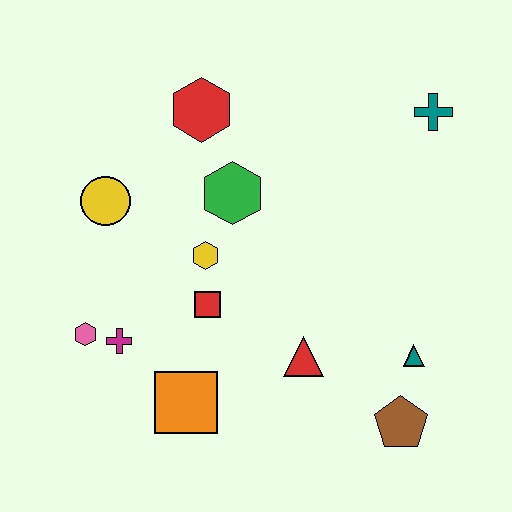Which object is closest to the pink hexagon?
The magenta cross is closest to the pink hexagon.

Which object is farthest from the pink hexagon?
The teal cross is farthest from the pink hexagon.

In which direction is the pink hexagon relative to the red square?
The pink hexagon is to the left of the red square.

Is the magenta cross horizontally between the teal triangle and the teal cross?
No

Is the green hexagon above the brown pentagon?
Yes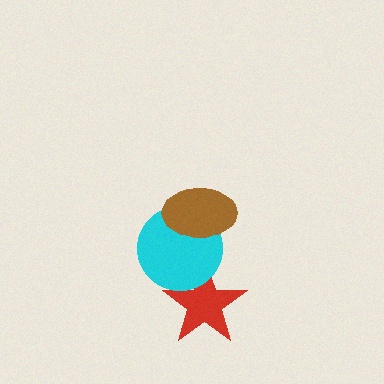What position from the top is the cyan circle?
The cyan circle is 2nd from the top.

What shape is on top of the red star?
The cyan circle is on top of the red star.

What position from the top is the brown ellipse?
The brown ellipse is 1st from the top.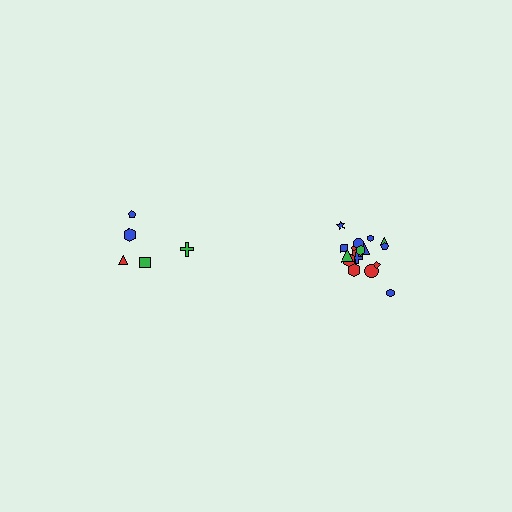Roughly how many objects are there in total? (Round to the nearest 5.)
Roughly 25 objects in total.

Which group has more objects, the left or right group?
The right group.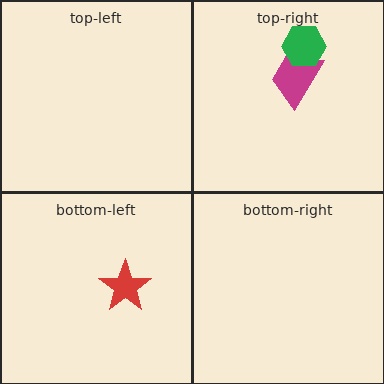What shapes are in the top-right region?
The magenta trapezoid, the green hexagon.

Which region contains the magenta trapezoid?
The top-right region.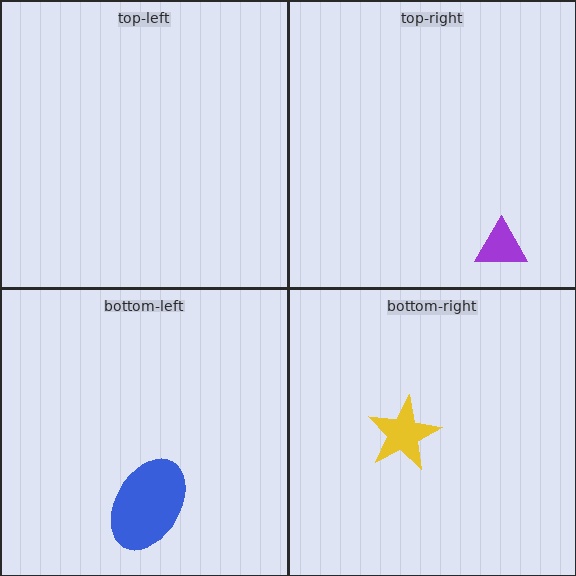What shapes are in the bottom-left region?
The blue ellipse.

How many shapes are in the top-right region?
1.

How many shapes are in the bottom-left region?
1.